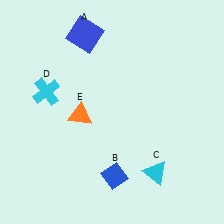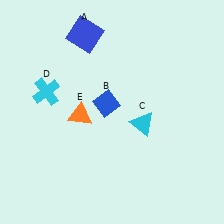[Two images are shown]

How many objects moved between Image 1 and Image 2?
2 objects moved between the two images.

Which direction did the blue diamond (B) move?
The blue diamond (B) moved up.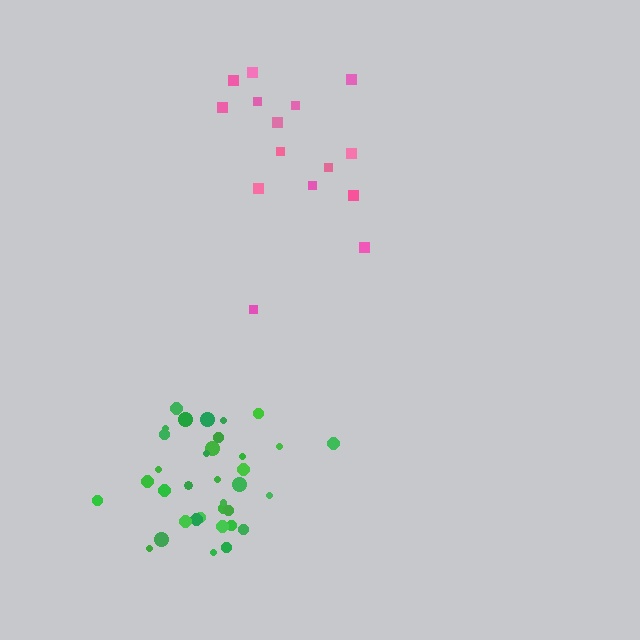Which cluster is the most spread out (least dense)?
Pink.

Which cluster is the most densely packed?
Green.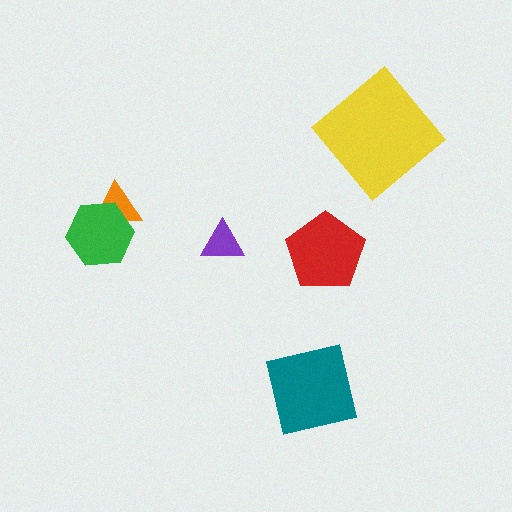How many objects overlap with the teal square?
0 objects overlap with the teal square.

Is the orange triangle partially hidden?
Yes, it is partially covered by another shape.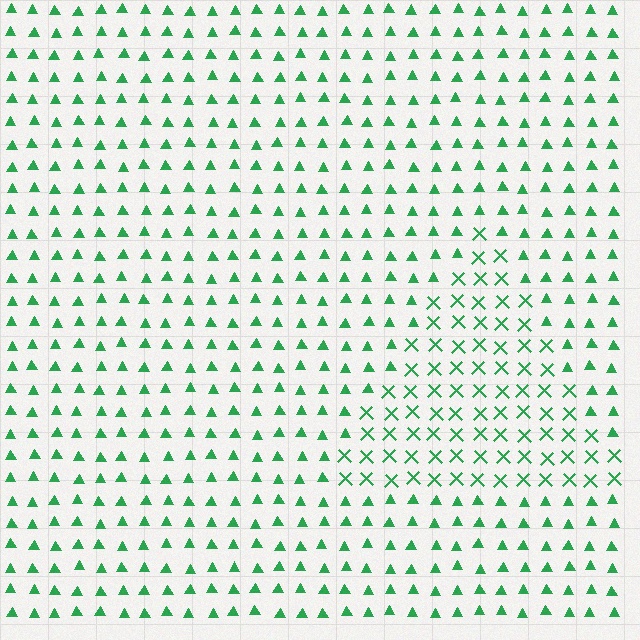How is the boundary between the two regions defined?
The boundary is defined by a change in element shape: X marks inside vs. triangles outside. All elements share the same color and spacing.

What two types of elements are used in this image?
The image uses X marks inside the triangle region and triangles outside it.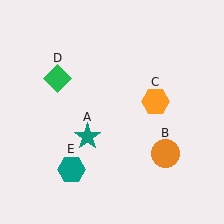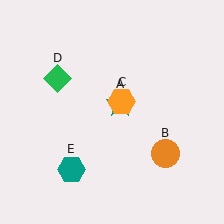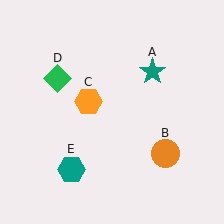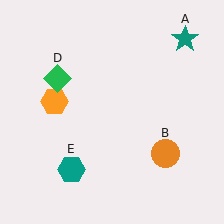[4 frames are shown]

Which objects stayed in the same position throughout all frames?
Orange circle (object B) and green diamond (object D) and teal hexagon (object E) remained stationary.